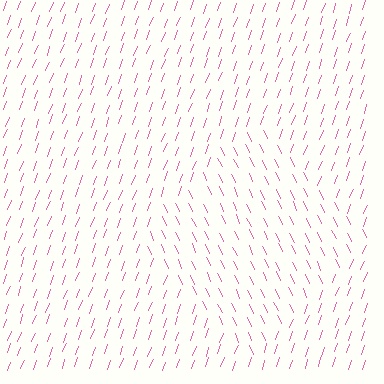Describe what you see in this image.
The image is filled with small pink line segments. A diamond region in the image has lines oriented differently from the surrounding lines, creating a visible texture boundary.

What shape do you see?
I see a diamond.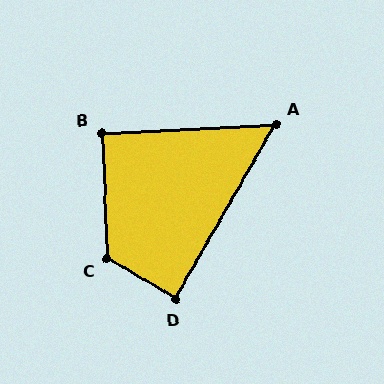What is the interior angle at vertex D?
Approximately 89 degrees (approximately right).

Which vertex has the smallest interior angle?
A, at approximately 57 degrees.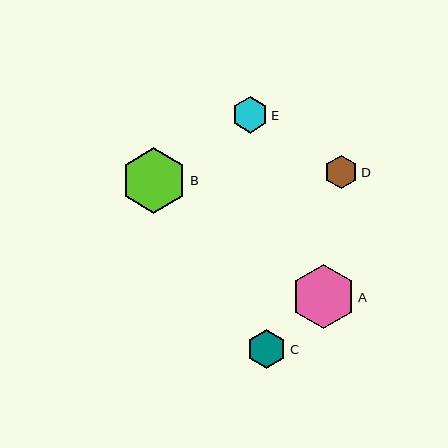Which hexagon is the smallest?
Hexagon D is the smallest with a size of approximately 33 pixels.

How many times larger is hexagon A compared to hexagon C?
Hexagon A is approximately 1.6 times the size of hexagon C.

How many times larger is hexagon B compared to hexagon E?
Hexagon B is approximately 1.8 times the size of hexagon E.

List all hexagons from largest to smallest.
From largest to smallest: B, A, C, E, D.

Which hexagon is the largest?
Hexagon B is the largest with a size of approximately 66 pixels.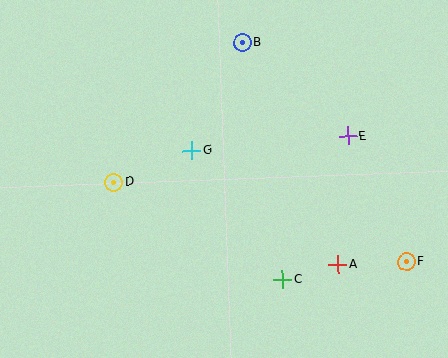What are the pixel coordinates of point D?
Point D is at (114, 183).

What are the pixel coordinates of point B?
Point B is at (242, 43).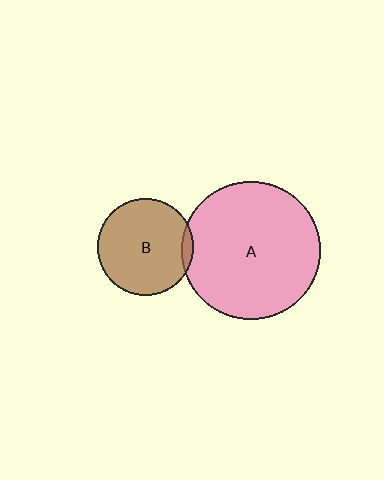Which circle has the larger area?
Circle A (pink).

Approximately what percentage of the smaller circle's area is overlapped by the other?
Approximately 5%.